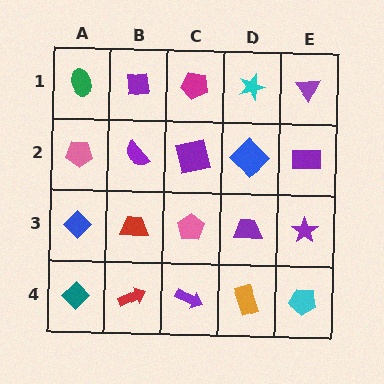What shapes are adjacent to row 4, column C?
A pink pentagon (row 3, column C), a red arrow (row 4, column B), an orange rectangle (row 4, column D).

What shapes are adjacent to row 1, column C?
A purple square (row 2, column C), a purple square (row 1, column B), a cyan star (row 1, column D).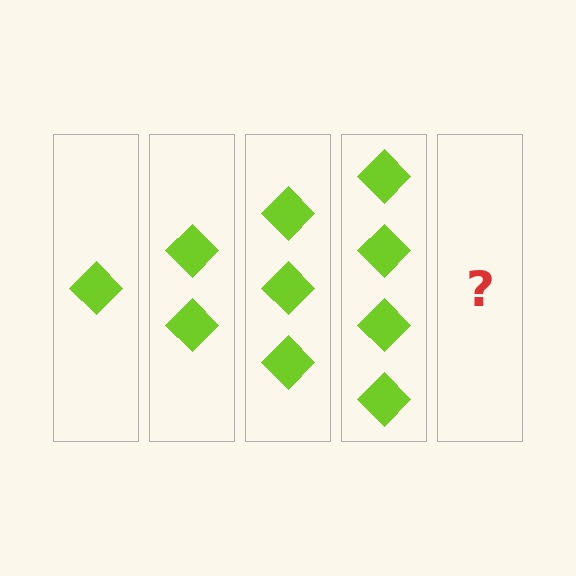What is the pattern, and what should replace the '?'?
The pattern is that each step adds one more diamond. The '?' should be 5 diamonds.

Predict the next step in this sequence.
The next step is 5 diamonds.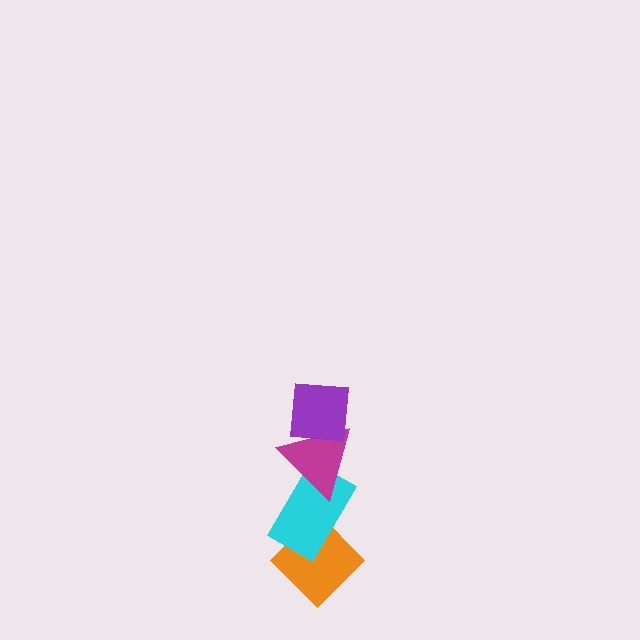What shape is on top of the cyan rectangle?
The magenta triangle is on top of the cyan rectangle.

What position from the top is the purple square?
The purple square is 1st from the top.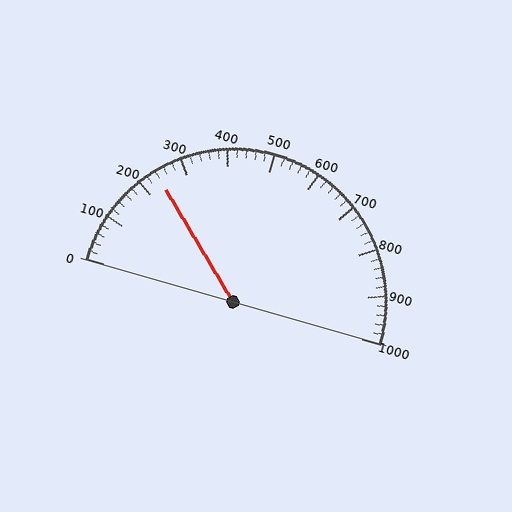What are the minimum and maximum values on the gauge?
The gauge ranges from 0 to 1000.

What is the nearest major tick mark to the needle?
The nearest major tick mark is 200.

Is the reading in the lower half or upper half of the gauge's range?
The reading is in the lower half of the range (0 to 1000).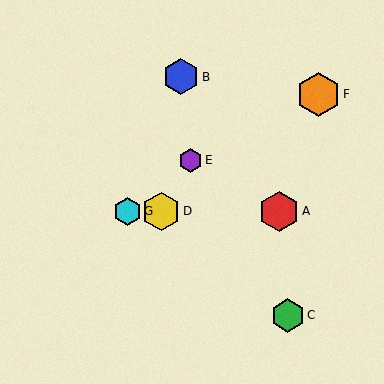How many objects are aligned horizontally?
3 objects (A, D, G) are aligned horizontally.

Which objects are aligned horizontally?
Objects A, D, G are aligned horizontally.